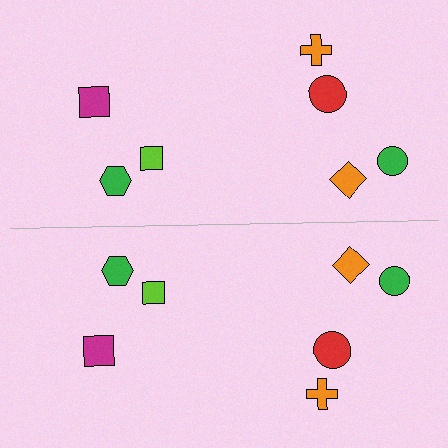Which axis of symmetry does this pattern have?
The pattern has a horizontal axis of symmetry running through the center of the image.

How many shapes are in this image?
There are 14 shapes in this image.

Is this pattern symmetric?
Yes, this pattern has bilateral (reflection) symmetry.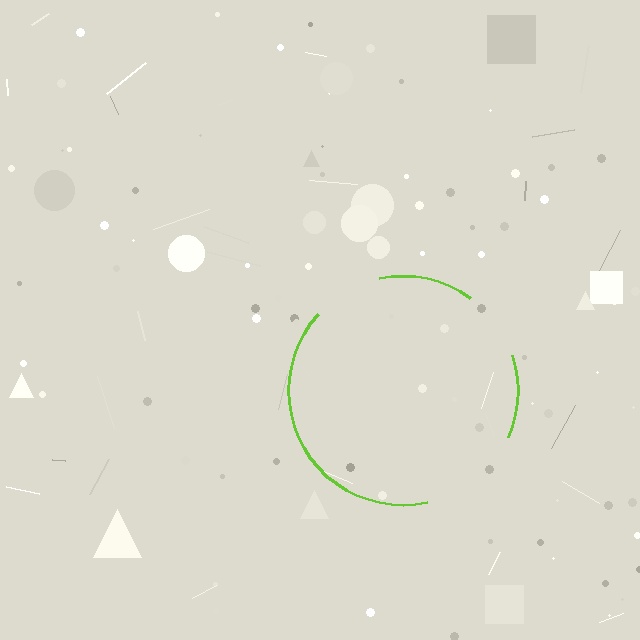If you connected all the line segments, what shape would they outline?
They would outline a circle.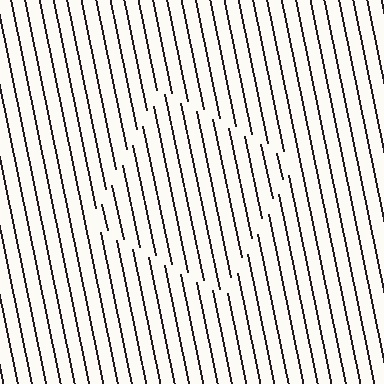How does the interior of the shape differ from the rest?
The interior of the shape contains the same grating, shifted by half a period — the contour is defined by the phase discontinuity where line-ends from the inner and outer gratings abut.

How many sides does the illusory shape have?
4 sides — the line-ends trace a square.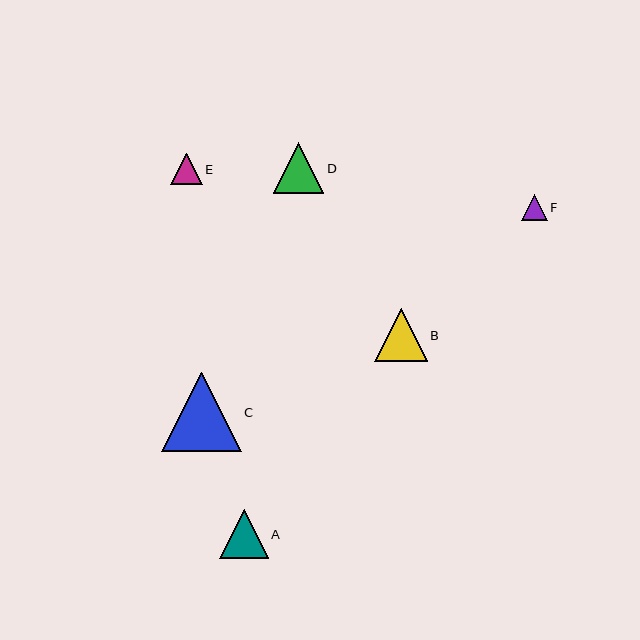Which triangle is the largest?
Triangle C is the largest with a size of approximately 79 pixels.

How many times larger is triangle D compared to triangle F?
Triangle D is approximately 2.0 times the size of triangle F.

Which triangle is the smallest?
Triangle F is the smallest with a size of approximately 26 pixels.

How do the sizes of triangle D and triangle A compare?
Triangle D and triangle A are approximately the same size.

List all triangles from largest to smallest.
From largest to smallest: C, B, D, A, E, F.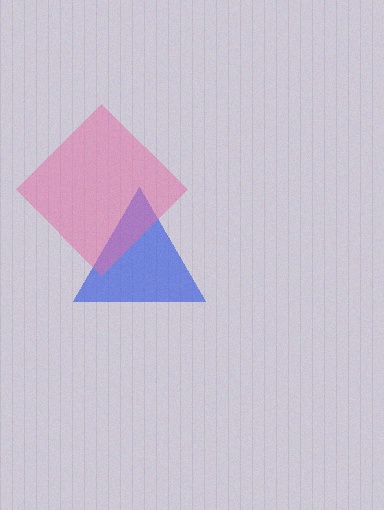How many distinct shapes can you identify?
There are 2 distinct shapes: a blue triangle, a pink diamond.